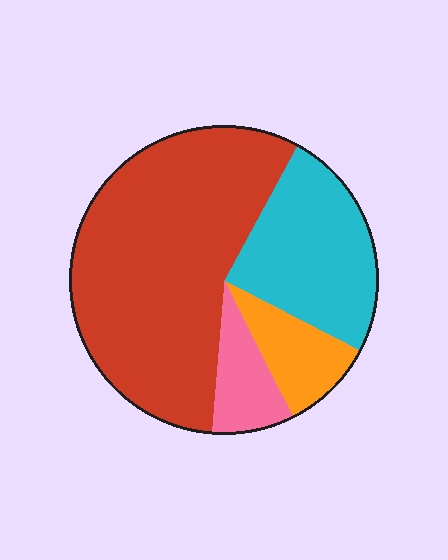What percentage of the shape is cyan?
Cyan takes up about one quarter (1/4) of the shape.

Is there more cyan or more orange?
Cyan.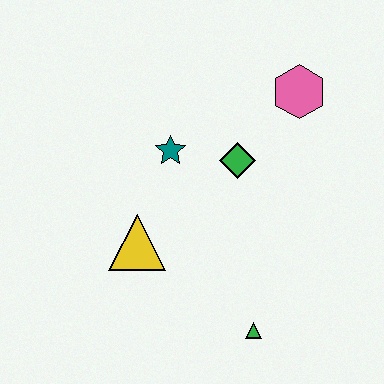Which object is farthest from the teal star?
The green triangle is farthest from the teal star.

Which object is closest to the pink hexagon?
The green diamond is closest to the pink hexagon.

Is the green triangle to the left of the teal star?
No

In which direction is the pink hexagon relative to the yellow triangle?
The pink hexagon is to the right of the yellow triangle.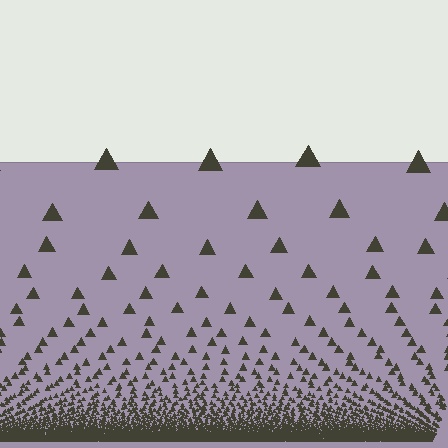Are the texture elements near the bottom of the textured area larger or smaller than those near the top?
Smaller. The gradient is inverted — elements near the bottom are smaller and denser.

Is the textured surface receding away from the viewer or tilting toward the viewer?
The surface appears to tilt toward the viewer. Texture elements get larger and sparser toward the top.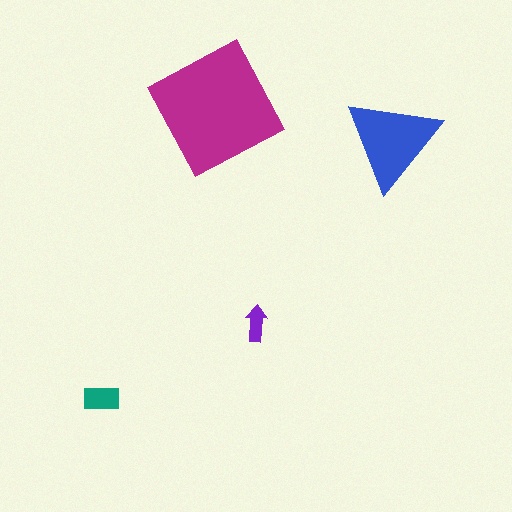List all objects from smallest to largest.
The purple arrow, the teal rectangle, the blue triangle, the magenta square.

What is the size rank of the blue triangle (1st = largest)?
2nd.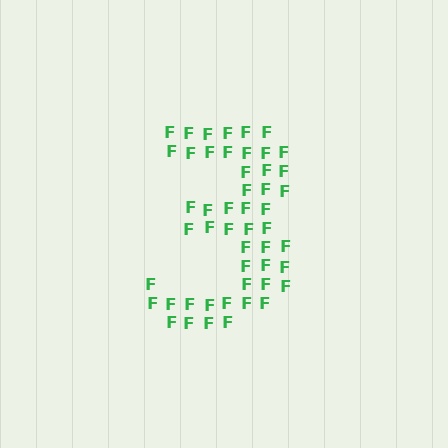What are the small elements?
The small elements are letter F's.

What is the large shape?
The large shape is the digit 3.